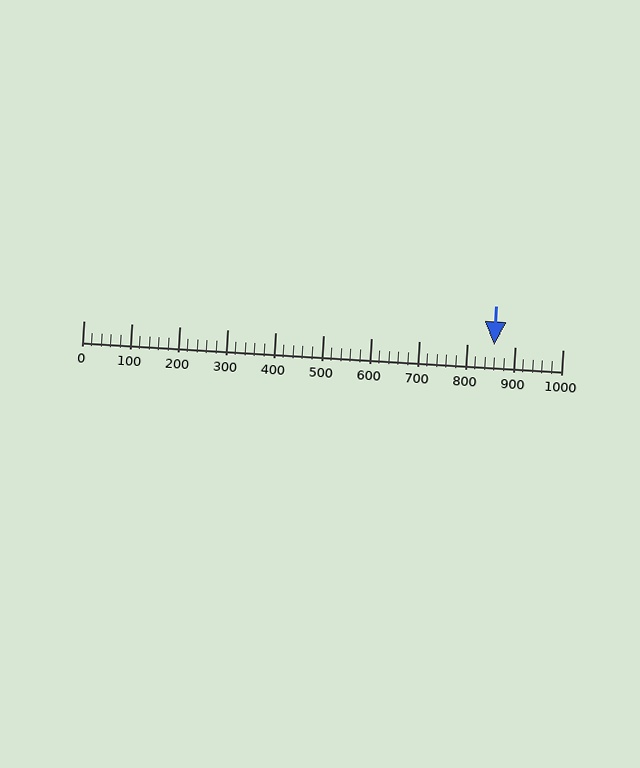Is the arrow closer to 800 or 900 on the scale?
The arrow is closer to 900.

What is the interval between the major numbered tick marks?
The major tick marks are spaced 100 units apart.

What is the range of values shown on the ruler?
The ruler shows values from 0 to 1000.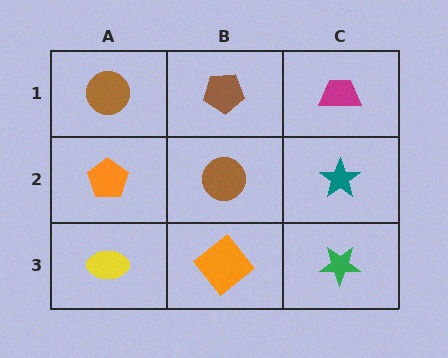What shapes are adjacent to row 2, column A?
A brown circle (row 1, column A), a yellow ellipse (row 3, column A), a brown circle (row 2, column B).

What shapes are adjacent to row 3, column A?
An orange pentagon (row 2, column A), an orange diamond (row 3, column B).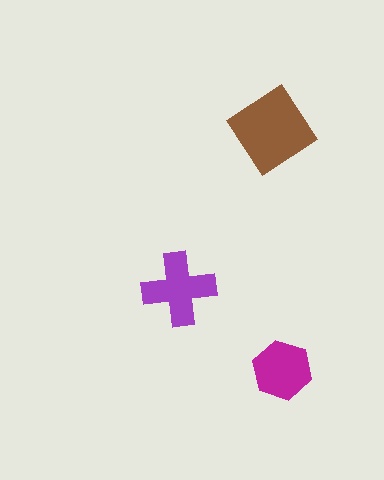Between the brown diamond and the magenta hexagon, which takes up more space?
The brown diamond.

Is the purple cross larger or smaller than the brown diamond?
Smaller.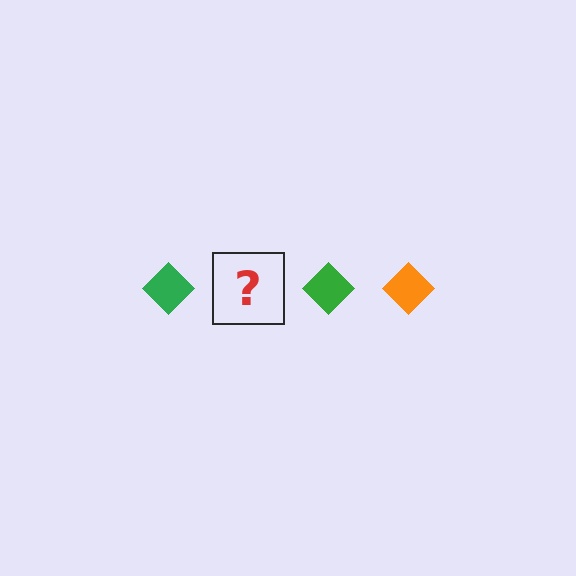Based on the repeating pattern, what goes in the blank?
The blank should be an orange diamond.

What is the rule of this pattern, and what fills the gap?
The rule is that the pattern cycles through green, orange diamonds. The gap should be filled with an orange diamond.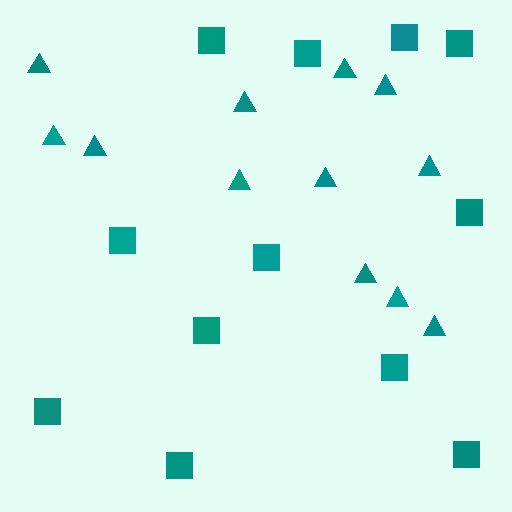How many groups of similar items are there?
There are 2 groups: one group of triangles (12) and one group of squares (12).